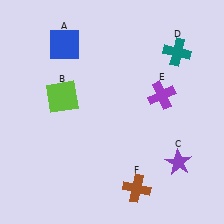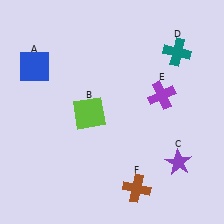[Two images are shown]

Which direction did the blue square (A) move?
The blue square (A) moved left.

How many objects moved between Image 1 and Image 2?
2 objects moved between the two images.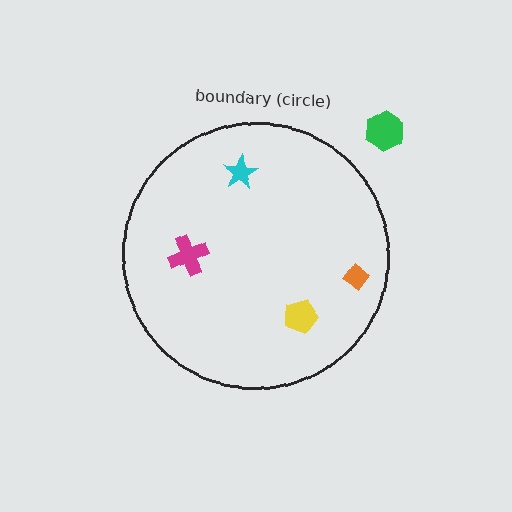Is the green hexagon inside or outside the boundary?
Outside.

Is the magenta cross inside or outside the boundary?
Inside.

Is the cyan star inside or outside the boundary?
Inside.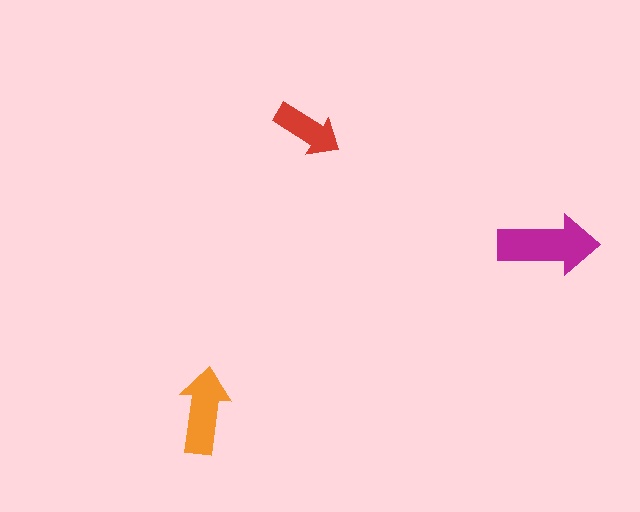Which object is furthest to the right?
The magenta arrow is rightmost.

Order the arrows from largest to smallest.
the magenta one, the orange one, the red one.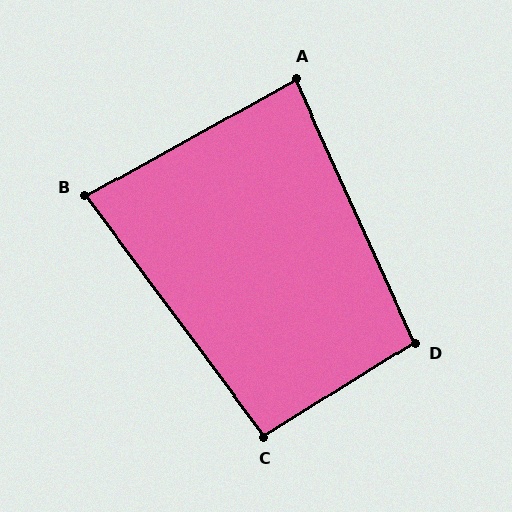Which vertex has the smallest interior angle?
B, at approximately 82 degrees.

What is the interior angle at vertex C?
Approximately 95 degrees (approximately right).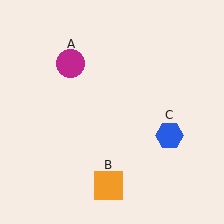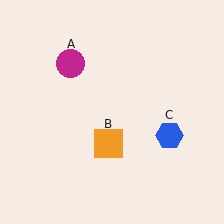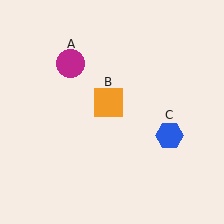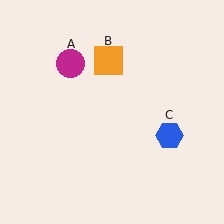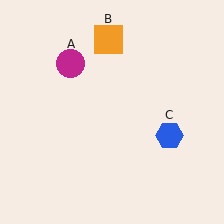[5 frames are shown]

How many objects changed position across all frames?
1 object changed position: orange square (object B).